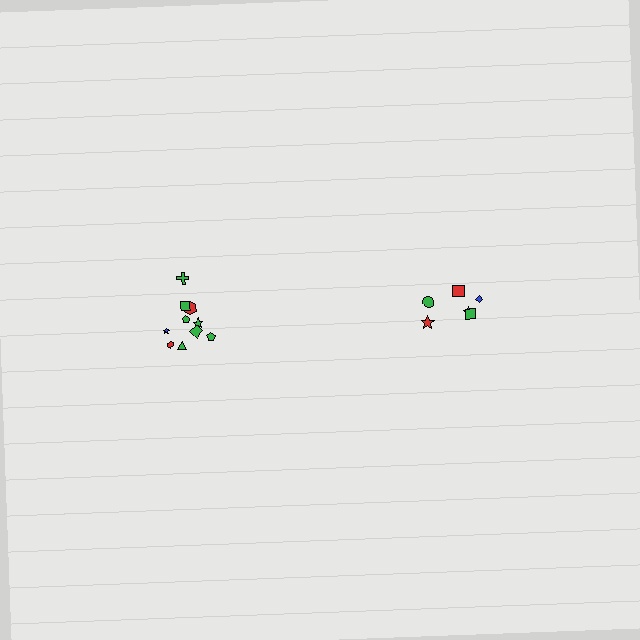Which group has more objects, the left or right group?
The left group.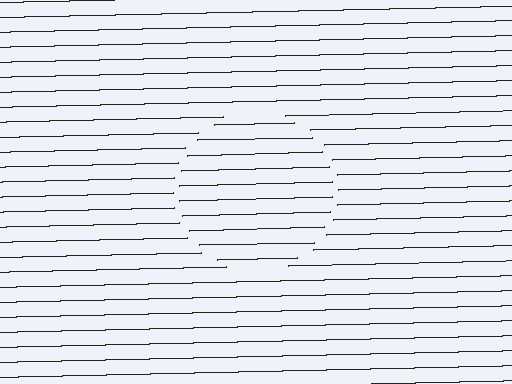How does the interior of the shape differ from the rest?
The interior of the shape contains the same grating, shifted by half a period — the contour is defined by the phase discontinuity where line-ends from the inner and outer gratings abut.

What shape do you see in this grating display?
An illusory circle. The interior of the shape contains the same grating, shifted by half a period — the contour is defined by the phase discontinuity where line-ends from the inner and outer gratings abut.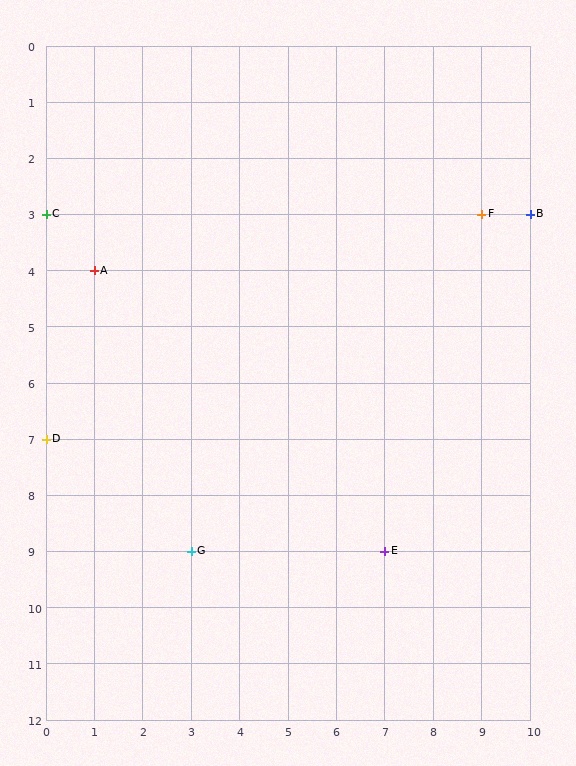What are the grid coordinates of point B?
Point B is at grid coordinates (10, 3).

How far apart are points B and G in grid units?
Points B and G are 7 columns and 6 rows apart (about 9.2 grid units diagonally).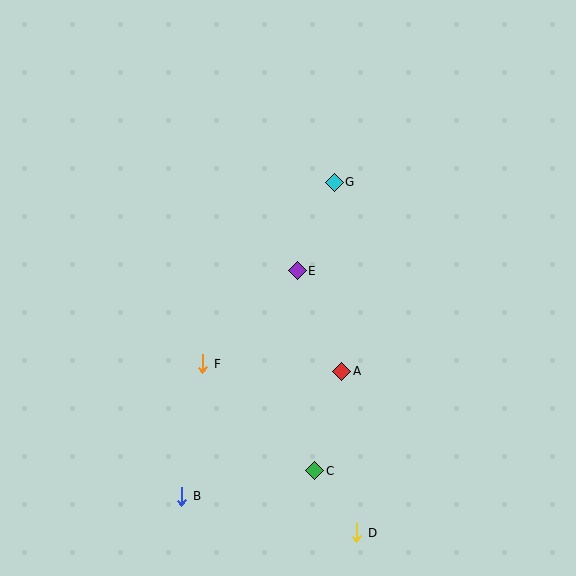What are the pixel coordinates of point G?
Point G is at (334, 182).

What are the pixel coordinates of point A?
Point A is at (342, 371).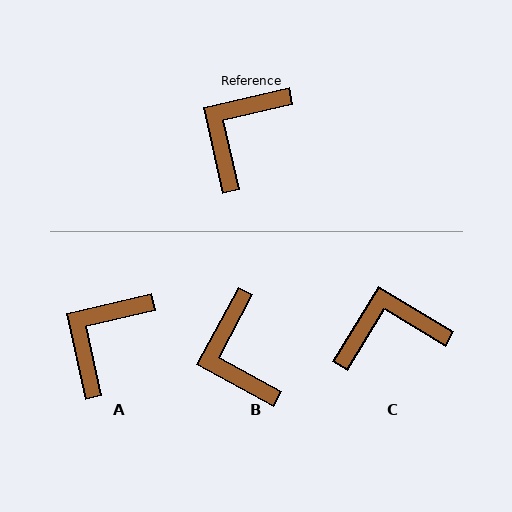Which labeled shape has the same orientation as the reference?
A.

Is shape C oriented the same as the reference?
No, it is off by about 44 degrees.